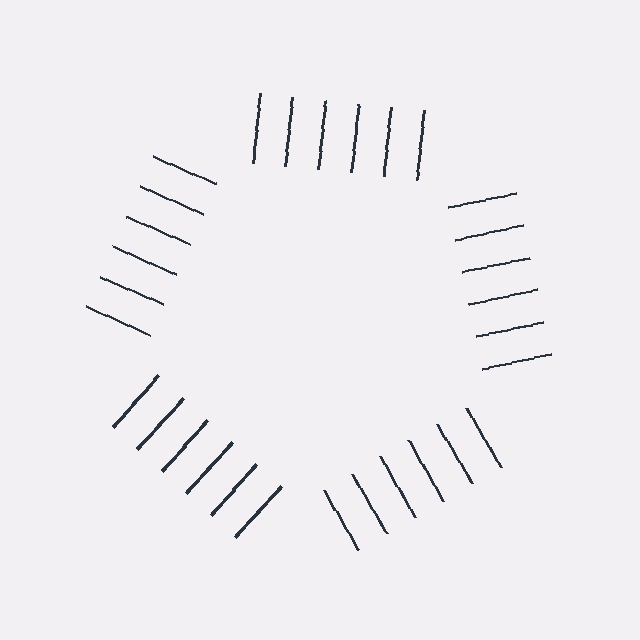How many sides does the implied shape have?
5 sides — the line-ends trace a pentagon.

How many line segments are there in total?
30 — 6 along each of the 5 edges.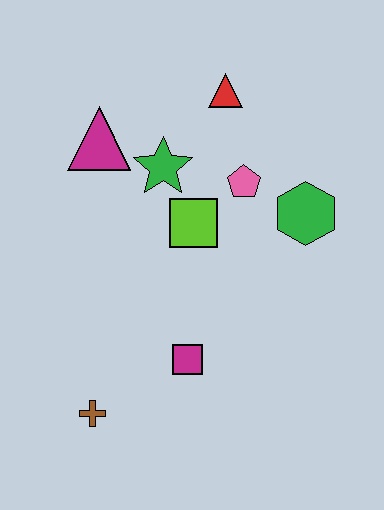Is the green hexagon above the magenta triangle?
No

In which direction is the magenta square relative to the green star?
The magenta square is below the green star.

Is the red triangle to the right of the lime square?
Yes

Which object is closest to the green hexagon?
The pink pentagon is closest to the green hexagon.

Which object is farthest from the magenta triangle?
The brown cross is farthest from the magenta triangle.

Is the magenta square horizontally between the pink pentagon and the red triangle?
No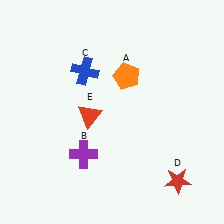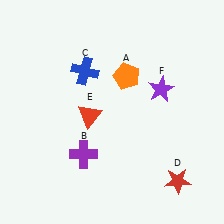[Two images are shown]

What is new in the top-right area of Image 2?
A purple star (F) was added in the top-right area of Image 2.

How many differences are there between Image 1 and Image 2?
There is 1 difference between the two images.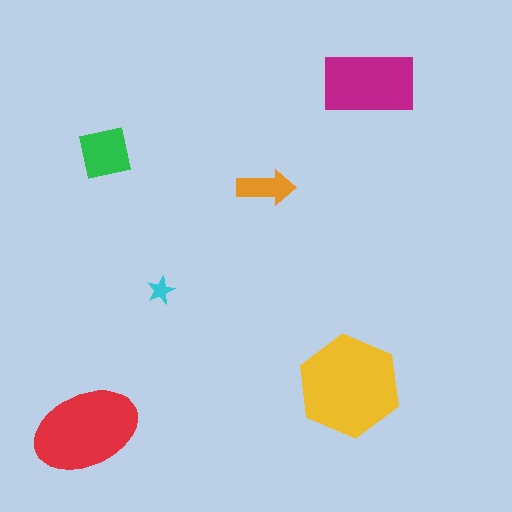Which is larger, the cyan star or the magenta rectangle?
The magenta rectangle.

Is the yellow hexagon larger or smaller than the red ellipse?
Larger.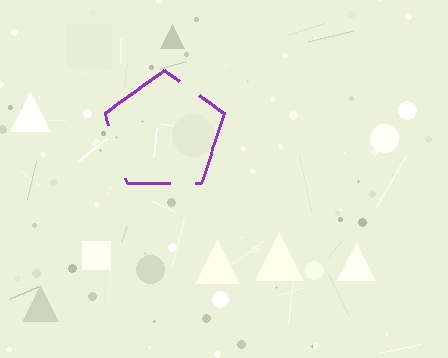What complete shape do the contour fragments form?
The contour fragments form a pentagon.